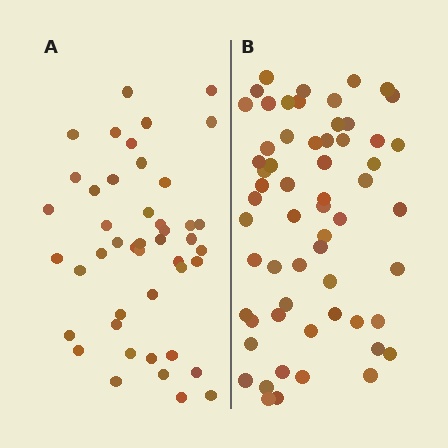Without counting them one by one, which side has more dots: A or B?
Region B (the right region) has more dots.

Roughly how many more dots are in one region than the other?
Region B has approximately 15 more dots than region A.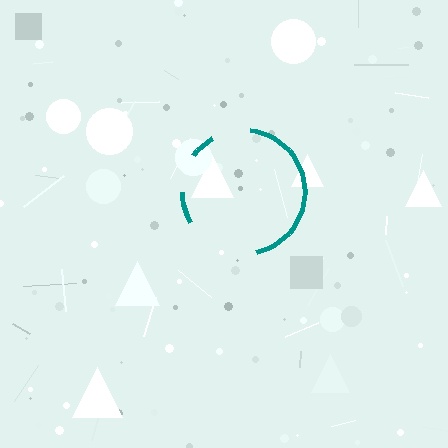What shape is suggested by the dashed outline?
The dashed outline suggests a circle.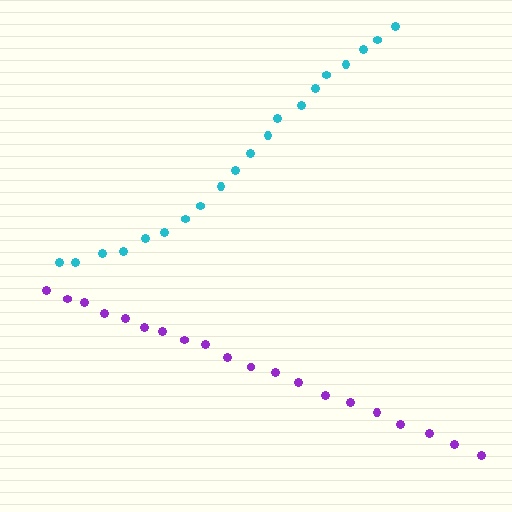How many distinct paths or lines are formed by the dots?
There are 2 distinct paths.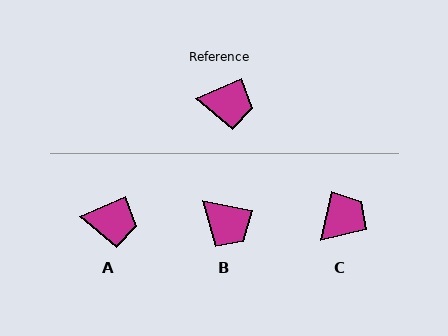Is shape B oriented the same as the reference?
No, it is off by about 35 degrees.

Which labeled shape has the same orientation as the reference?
A.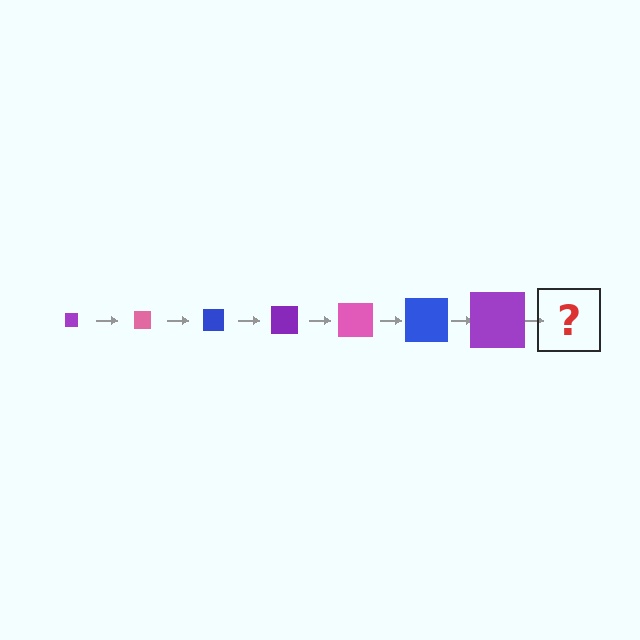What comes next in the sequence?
The next element should be a pink square, larger than the previous one.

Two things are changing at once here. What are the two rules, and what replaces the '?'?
The two rules are that the square grows larger each step and the color cycles through purple, pink, and blue. The '?' should be a pink square, larger than the previous one.